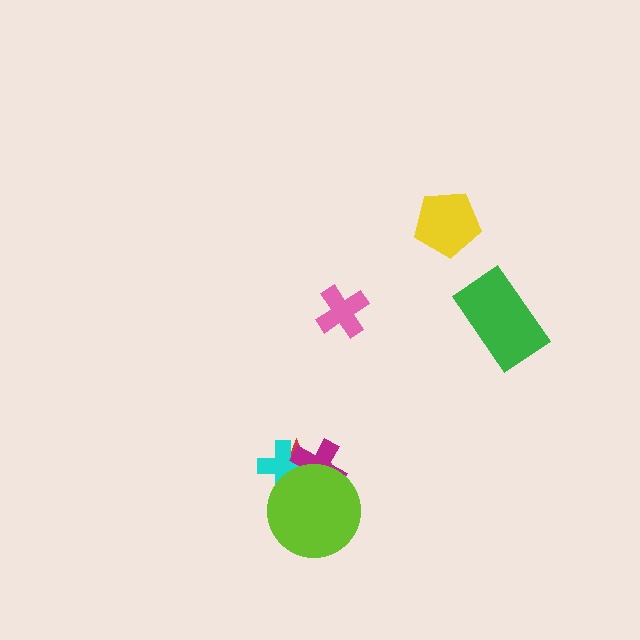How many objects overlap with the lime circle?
3 objects overlap with the lime circle.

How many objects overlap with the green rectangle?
0 objects overlap with the green rectangle.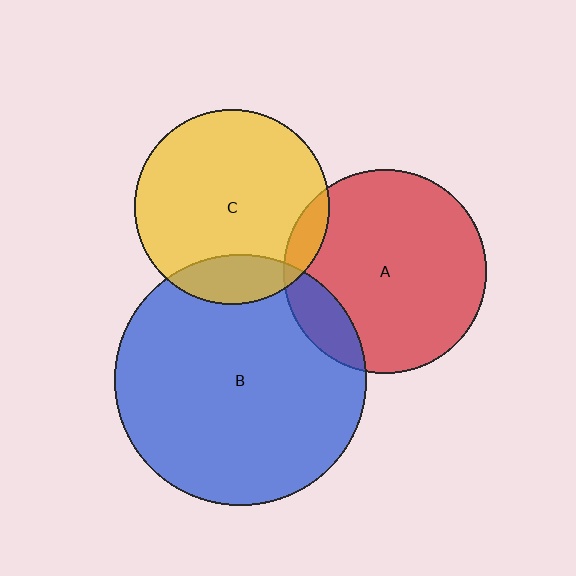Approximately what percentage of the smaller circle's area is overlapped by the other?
Approximately 10%.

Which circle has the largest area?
Circle B (blue).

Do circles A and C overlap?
Yes.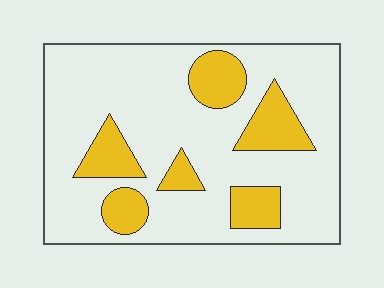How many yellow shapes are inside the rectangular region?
6.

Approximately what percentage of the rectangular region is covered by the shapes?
Approximately 20%.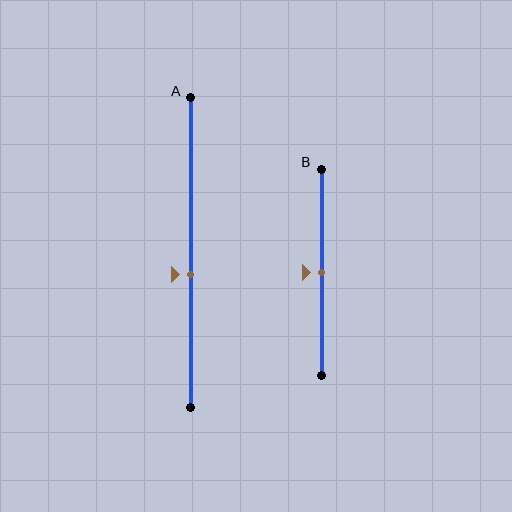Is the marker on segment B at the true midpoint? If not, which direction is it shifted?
Yes, the marker on segment B is at the true midpoint.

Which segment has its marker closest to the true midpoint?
Segment B has its marker closest to the true midpoint.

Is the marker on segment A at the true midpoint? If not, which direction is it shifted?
No, the marker on segment A is shifted downward by about 7% of the segment length.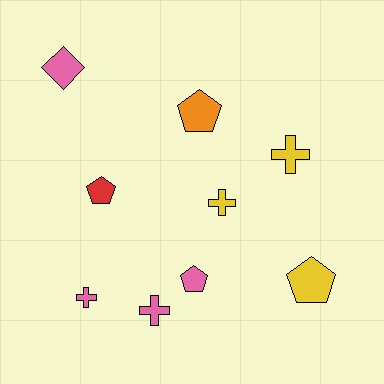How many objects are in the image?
There are 9 objects.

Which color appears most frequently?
Pink, with 4 objects.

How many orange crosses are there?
There are no orange crosses.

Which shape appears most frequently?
Cross, with 4 objects.